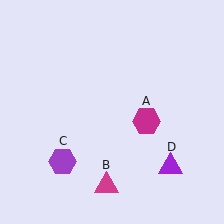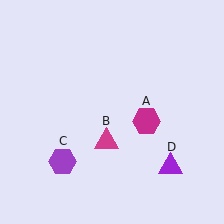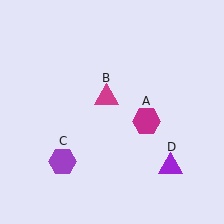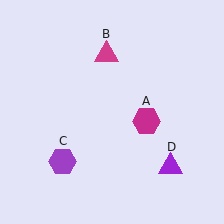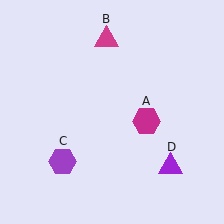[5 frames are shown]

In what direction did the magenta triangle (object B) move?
The magenta triangle (object B) moved up.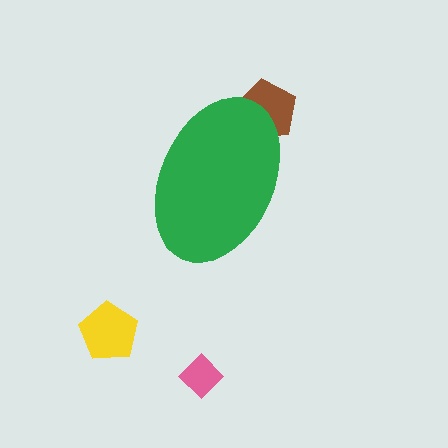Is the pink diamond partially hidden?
No, the pink diamond is fully visible.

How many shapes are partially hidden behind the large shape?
1 shape is partially hidden.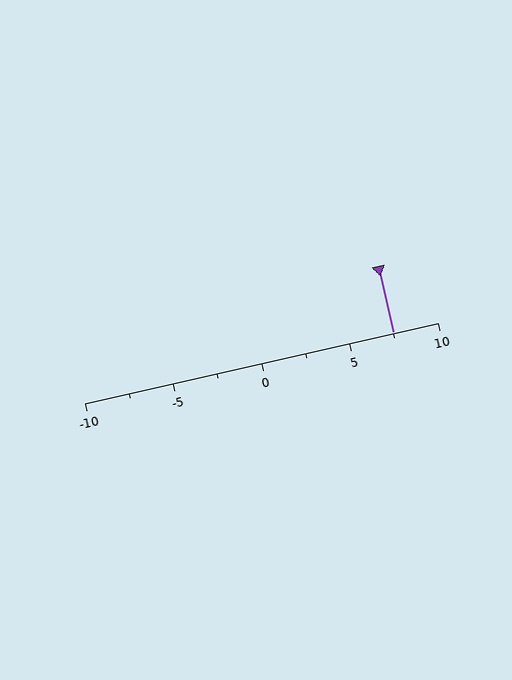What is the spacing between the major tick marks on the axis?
The major ticks are spaced 5 apart.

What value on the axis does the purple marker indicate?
The marker indicates approximately 7.5.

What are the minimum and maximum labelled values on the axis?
The axis runs from -10 to 10.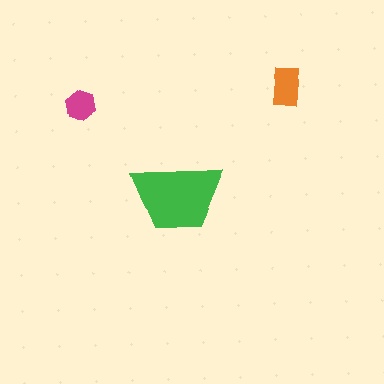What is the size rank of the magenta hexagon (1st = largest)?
3rd.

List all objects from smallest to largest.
The magenta hexagon, the orange rectangle, the green trapezoid.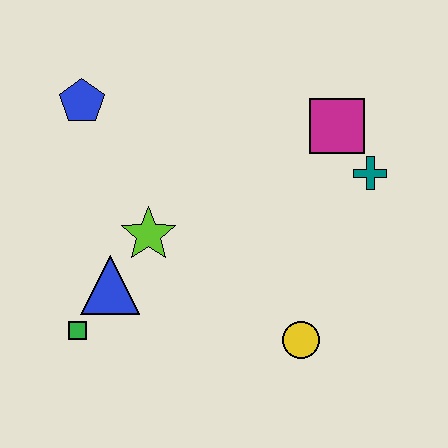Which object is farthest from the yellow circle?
The blue pentagon is farthest from the yellow circle.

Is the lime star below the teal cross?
Yes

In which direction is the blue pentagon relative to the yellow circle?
The blue pentagon is above the yellow circle.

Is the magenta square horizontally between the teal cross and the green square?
Yes